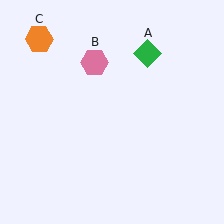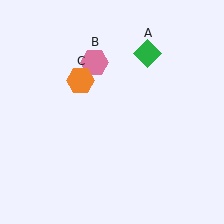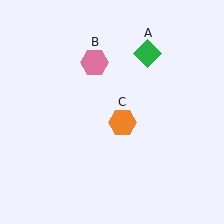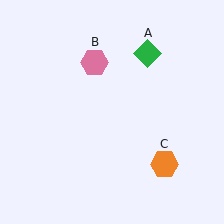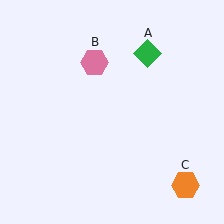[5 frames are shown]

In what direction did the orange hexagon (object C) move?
The orange hexagon (object C) moved down and to the right.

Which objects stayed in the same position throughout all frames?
Green diamond (object A) and pink hexagon (object B) remained stationary.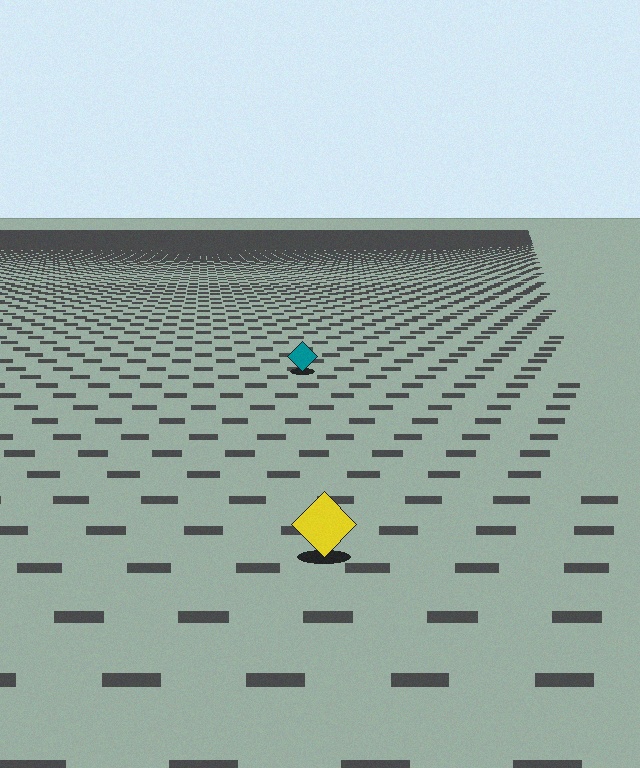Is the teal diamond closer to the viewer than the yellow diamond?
No. The yellow diamond is closer — you can tell from the texture gradient: the ground texture is coarser near it.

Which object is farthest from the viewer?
The teal diamond is farthest from the viewer. It appears smaller and the ground texture around it is denser.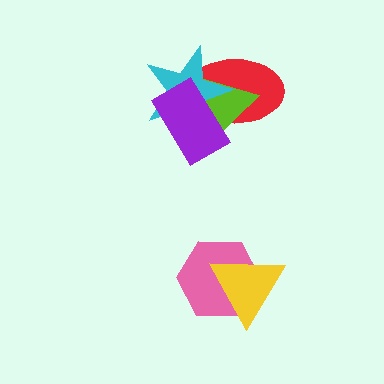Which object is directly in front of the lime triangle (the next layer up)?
The cyan star is directly in front of the lime triangle.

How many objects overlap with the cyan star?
3 objects overlap with the cyan star.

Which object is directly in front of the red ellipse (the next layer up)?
The lime triangle is directly in front of the red ellipse.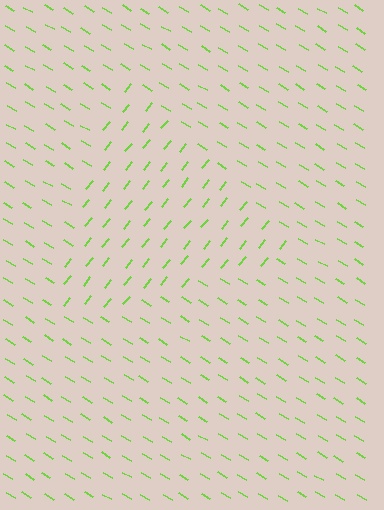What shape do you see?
I see a triangle.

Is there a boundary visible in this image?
Yes, there is a texture boundary formed by a change in line orientation.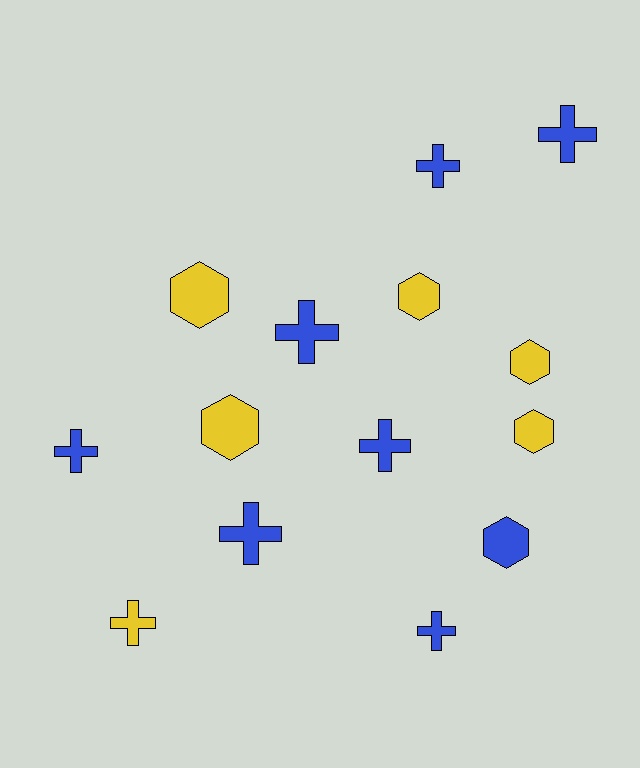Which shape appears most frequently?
Cross, with 8 objects.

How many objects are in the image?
There are 14 objects.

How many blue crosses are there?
There are 7 blue crosses.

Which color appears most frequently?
Blue, with 8 objects.